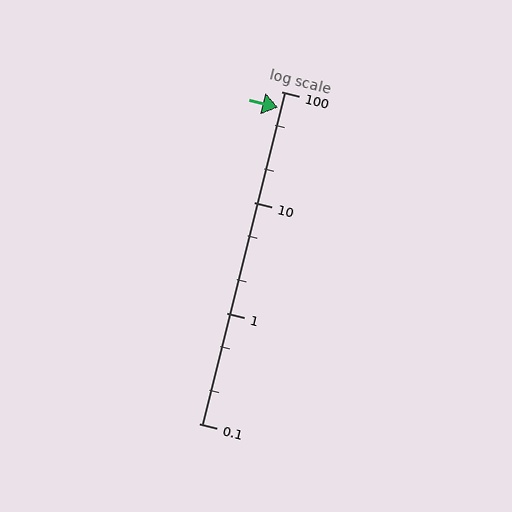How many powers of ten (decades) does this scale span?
The scale spans 3 decades, from 0.1 to 100.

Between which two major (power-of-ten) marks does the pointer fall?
The pointer is between 10 and 100.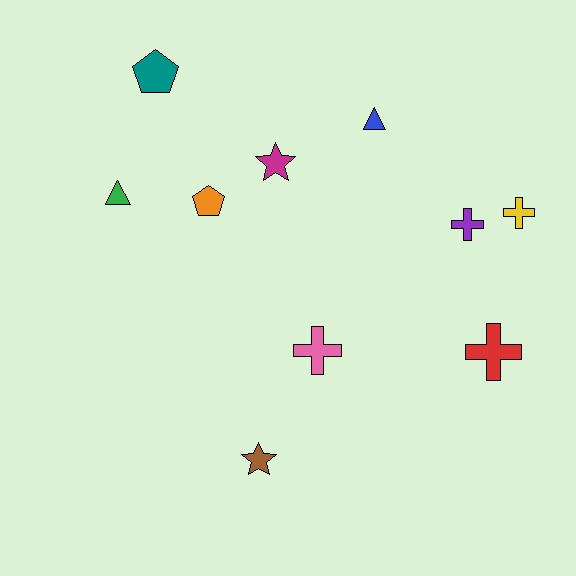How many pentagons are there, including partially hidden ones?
There are 2 pentagons.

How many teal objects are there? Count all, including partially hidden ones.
There is 1 teal object.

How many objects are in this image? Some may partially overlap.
There are 10 objects.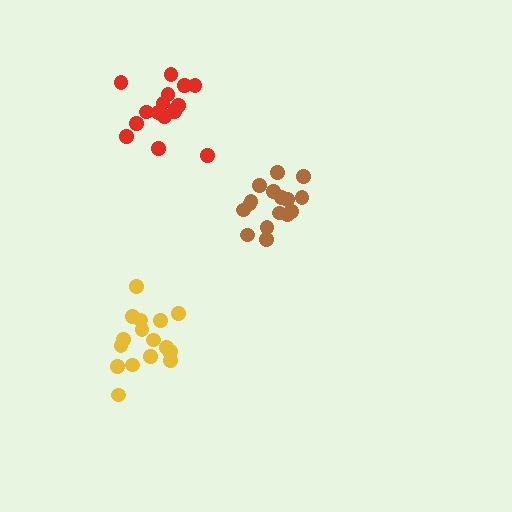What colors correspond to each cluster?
The clusters are colored: brown, yellow, red.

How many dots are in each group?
Group 1: 17 dots, Group 2: 17 dots, Group 3: 16 dots (50 total).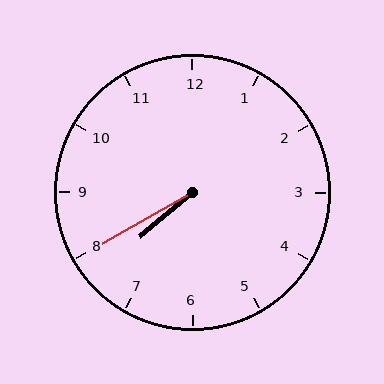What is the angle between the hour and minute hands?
Approximately 10 degrees.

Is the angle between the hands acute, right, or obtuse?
It is acute.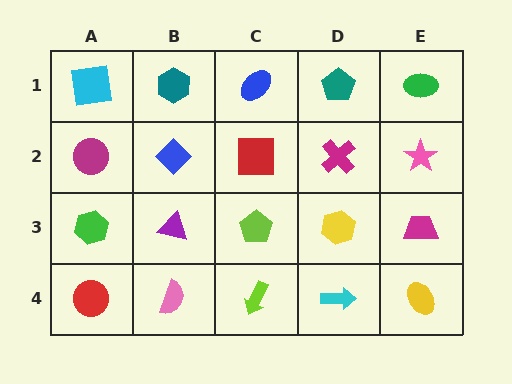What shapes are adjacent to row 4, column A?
A green hexagon (row 3, column A), a pink semicircle (row 4, column B).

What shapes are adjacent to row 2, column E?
A green ellipse (row 1, column E), a magenta trapezoid (row 3, column E), a magenta cross (row 2, column D).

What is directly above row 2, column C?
A blue ellipse.